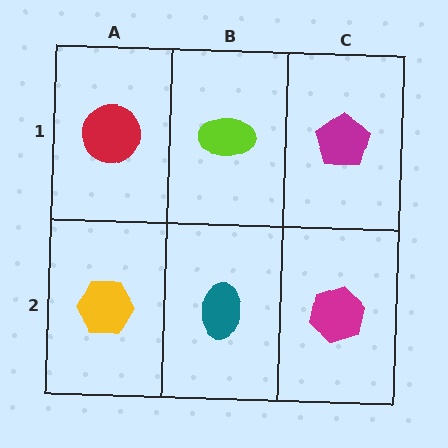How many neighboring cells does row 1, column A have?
2.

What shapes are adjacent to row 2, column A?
A red circle (row 1, column A), a teal ellipse (row 2, column B).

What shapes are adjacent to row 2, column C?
A magenta pentagon (row 1, column C), a teal ellipse (row 2, column B).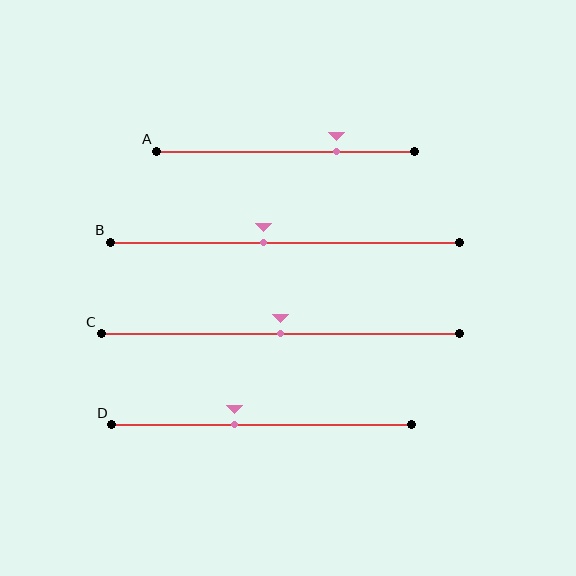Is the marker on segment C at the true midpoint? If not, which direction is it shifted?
Yes, the marker on segment C is at the true midpoint.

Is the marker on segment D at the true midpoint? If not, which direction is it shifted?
No, the marker on segment D is shifted to the left by about 9% of the segment length.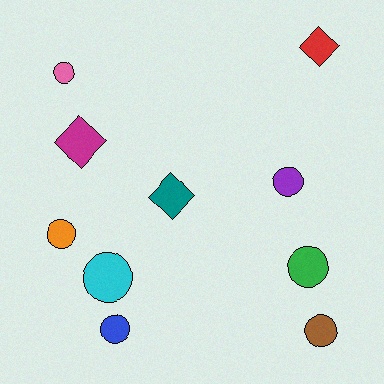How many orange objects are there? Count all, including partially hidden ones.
There is 1 orange object.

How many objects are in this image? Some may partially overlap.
There are 10 objects.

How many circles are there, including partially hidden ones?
There are 7 circles.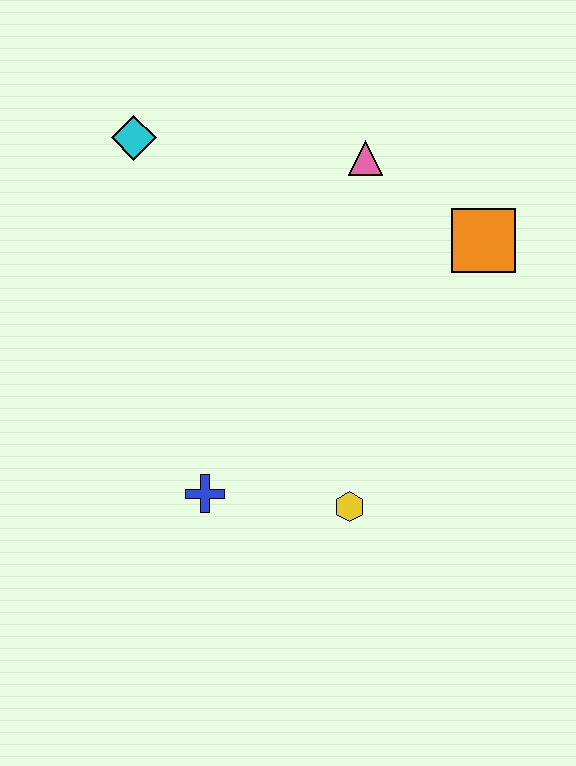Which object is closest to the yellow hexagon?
The blue cross is closest to the yellow hexagon.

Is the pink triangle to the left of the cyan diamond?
No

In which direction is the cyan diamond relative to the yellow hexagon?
The cyan diamond is above the yellow hexagon.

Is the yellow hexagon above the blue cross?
No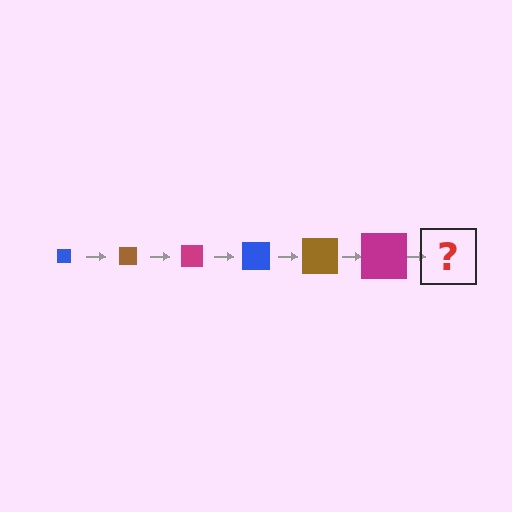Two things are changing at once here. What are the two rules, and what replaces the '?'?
The two rules are that the square grows larger each step and the color cycles through blue, brown, and magenta. The '?' should be a blue square, larger than the previous one.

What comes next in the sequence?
The next element should be a blue square, larger than the previous one.